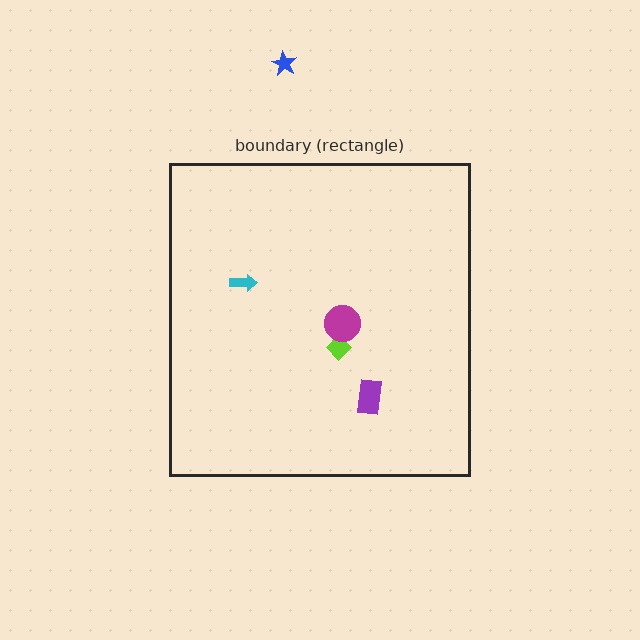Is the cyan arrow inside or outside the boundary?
Inside.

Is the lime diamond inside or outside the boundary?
Inside.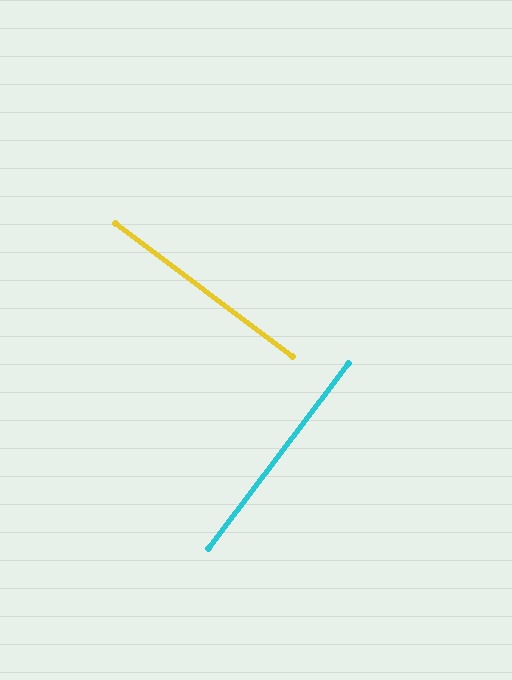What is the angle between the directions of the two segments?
Approximately 90 degrees.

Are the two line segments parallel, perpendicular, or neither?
Perpendicular — they meet at approximately 90°.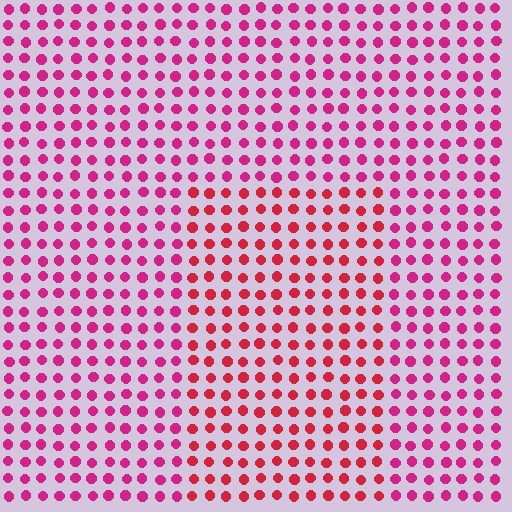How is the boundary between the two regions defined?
The boundary is defined purely by a slight shift in hue (about 26 degrees). Spacing, size, and orientation are identical on both sides.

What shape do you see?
I see a rectangle.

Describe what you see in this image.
The image is filled with small magenta elements in a uniform arrangement. A rectangle-shaped region is visible where the elements are tinted to a slightly different hue, forming a subtle color boundary.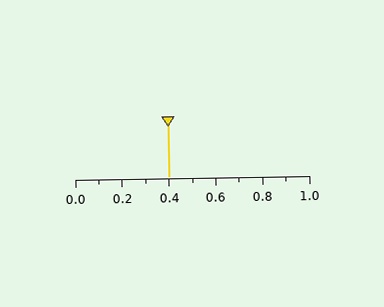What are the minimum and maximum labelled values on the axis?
The axis runs from 0.0 to 1.0.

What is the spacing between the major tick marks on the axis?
The major ticks are spaced 0.2 apart.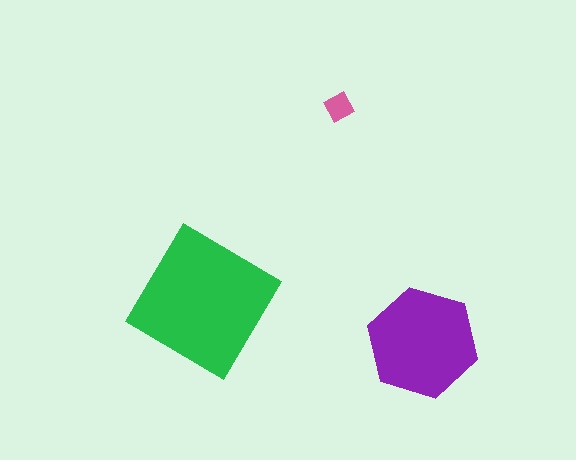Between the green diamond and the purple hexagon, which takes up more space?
The green diamond.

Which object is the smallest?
The pink diamond.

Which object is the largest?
The green diamond.